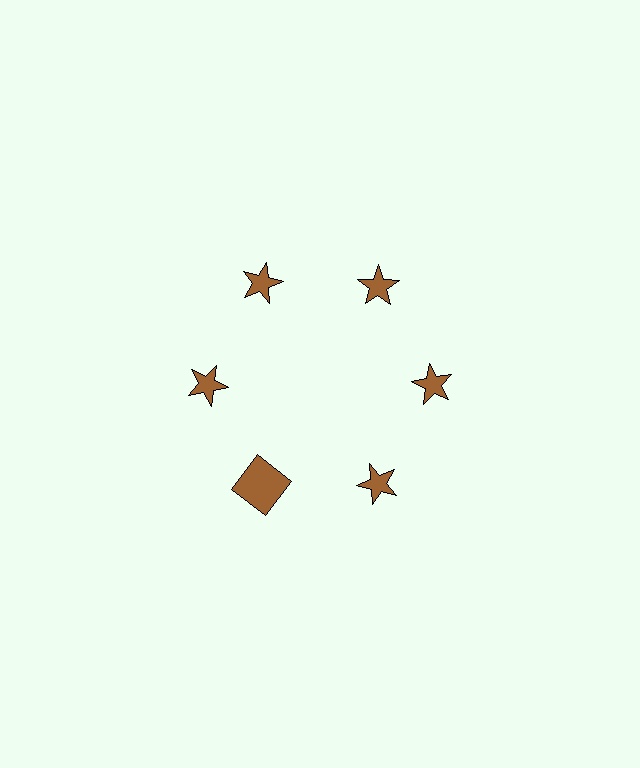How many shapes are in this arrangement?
There are 6 shapes arranged in a ring pattern.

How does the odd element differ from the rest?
It has a different shape: square instead of star.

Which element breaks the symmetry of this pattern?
The brown square at roughly the 7 o'clock position breaks the symmetry. All other shapes are brown stars.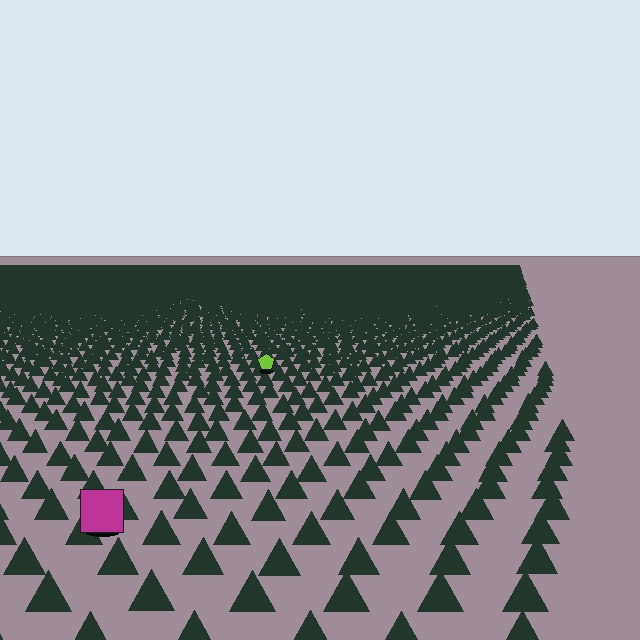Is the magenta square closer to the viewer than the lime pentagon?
Yes. The magenta square is closer — you can tell from the texture gradient: the ground texture is coarser near it.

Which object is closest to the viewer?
The magenta square is closest. The texture marks near it are larger and more spread out.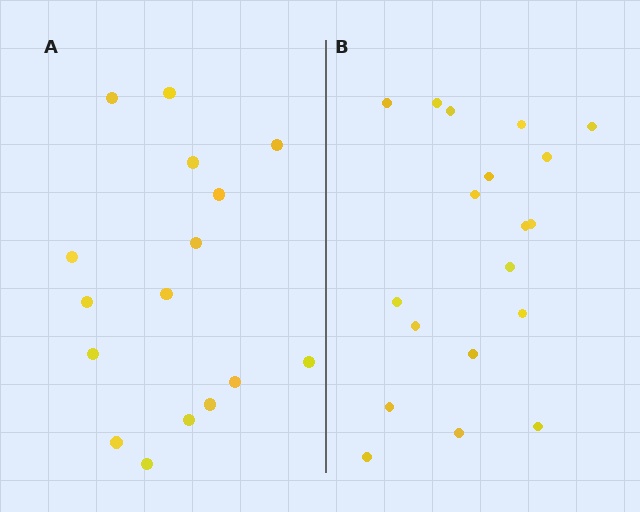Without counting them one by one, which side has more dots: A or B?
Region B (the right region) has more dots.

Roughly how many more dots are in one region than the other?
Region B has just a few more — roughly 2 or 3 more dots than region A.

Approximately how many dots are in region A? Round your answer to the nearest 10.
About 20 dots. (The exact count is 16, which rounds to 20.)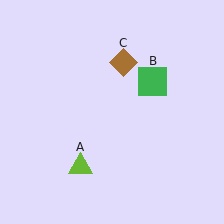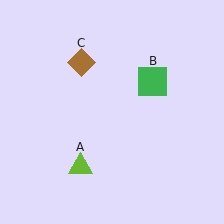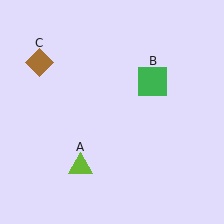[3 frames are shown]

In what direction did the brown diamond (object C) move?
The brown diamond (object C) moved left.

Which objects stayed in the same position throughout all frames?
Lime triangle (object A) and green square (object B) remained stationary.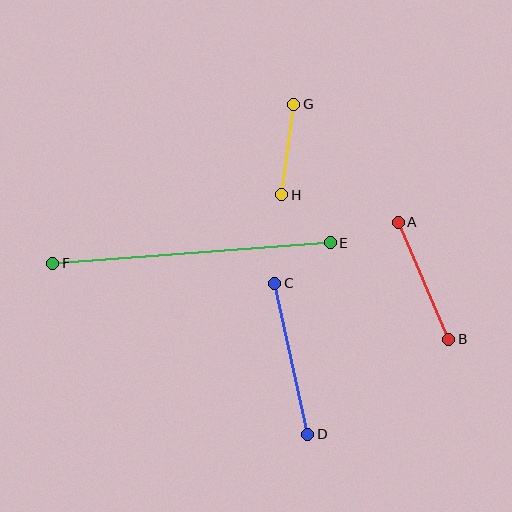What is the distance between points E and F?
The distance is approximately 278 pixels.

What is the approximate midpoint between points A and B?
The midpoint is at approximately (424, 281) pixels.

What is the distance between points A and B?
The distance is approximately 128 pixels.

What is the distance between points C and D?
The distance is approximately 155 pixels.